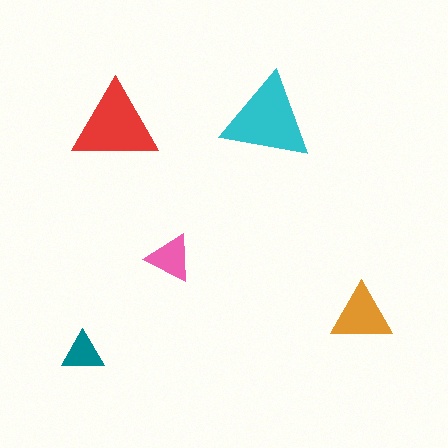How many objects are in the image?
There are 5 objects in the image.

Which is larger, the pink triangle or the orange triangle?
The orange one.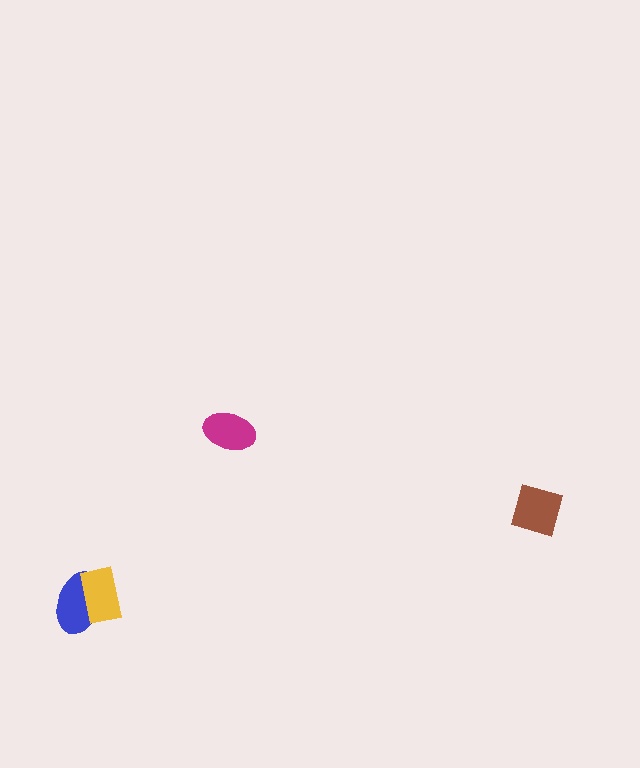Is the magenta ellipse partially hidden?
No, no other shape covers it.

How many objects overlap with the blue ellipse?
1 object overlaps with the blue ellipse.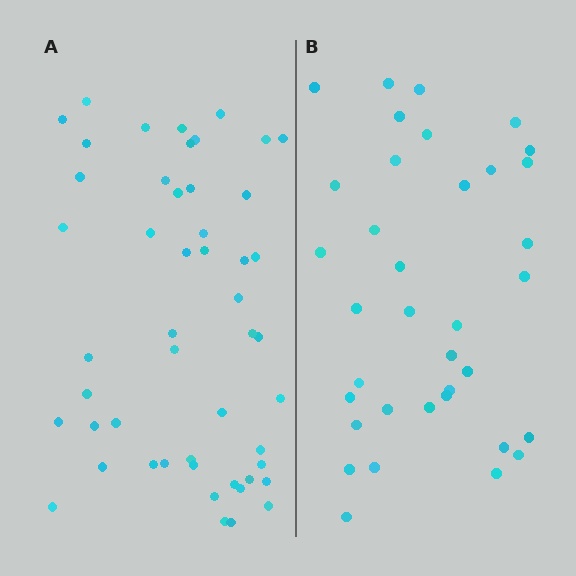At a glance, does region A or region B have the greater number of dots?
Region A (the left region) has more dots.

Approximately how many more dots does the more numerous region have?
Region A has approximately 15 more dots than region B.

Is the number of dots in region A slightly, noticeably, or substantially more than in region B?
Region A has noticeably more, but not dramatically so. The ratio is roughly 1.4 to 1.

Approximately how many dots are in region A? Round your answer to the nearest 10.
About 50 dots.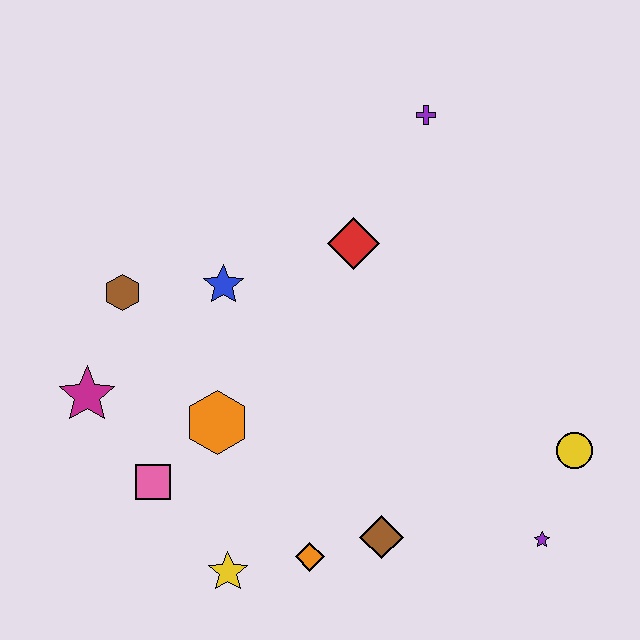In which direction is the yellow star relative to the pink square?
The yellow star is below the pink square.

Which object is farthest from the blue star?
The purple star is farthest from the blue star.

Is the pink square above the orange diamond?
Yes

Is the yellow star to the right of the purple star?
No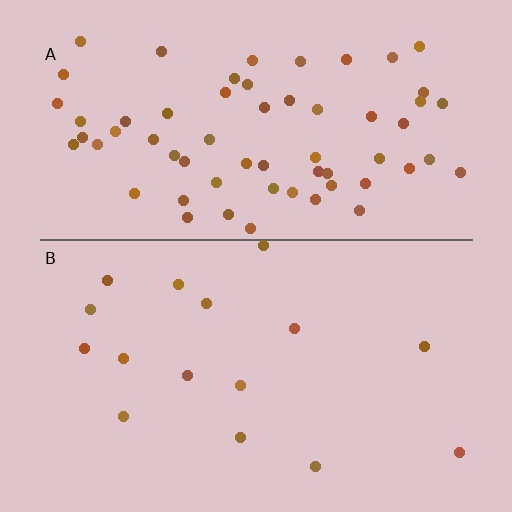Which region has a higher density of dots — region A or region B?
A (the top).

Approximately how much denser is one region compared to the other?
Approximately 4.1× — region A over region B.